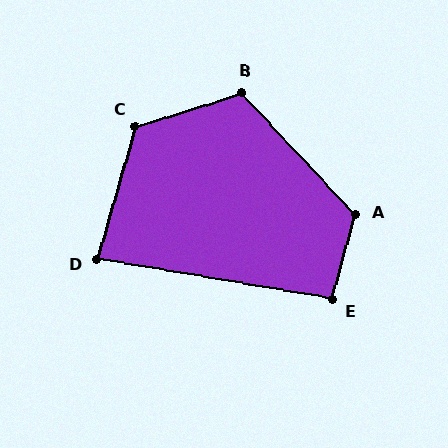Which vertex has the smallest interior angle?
D, at approximately 84 degrees.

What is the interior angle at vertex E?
Approximately 96 degrees (obtuse).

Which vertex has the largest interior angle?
C, at approximately 123 degrees.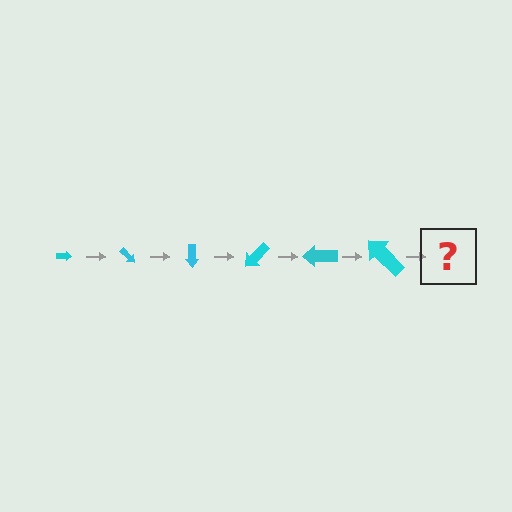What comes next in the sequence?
The next element should be an arrow, larger than the previous one and rotated 270 degrees from the start.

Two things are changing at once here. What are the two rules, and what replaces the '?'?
The two rules are that the arrow grows larger each step and it rotates 45 degrees each step. The '?' should be an arrow, larger than the previous one and rotated 270 degrees from the start.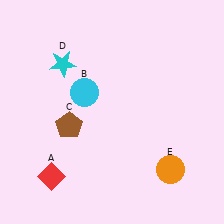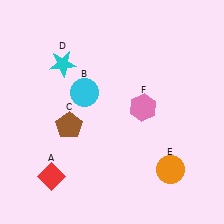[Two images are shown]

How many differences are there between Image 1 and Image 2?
There is 1 difference between the two images.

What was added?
A pink hexagon (F) was added in Image 2.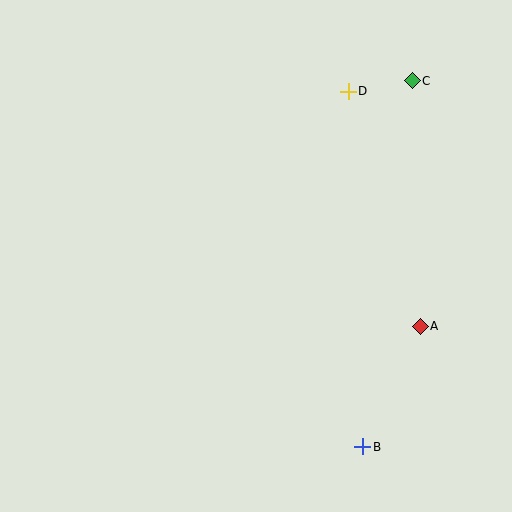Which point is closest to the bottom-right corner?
Point B is closest to the bottom-right corner.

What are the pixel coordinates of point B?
Point B is at (363, 447).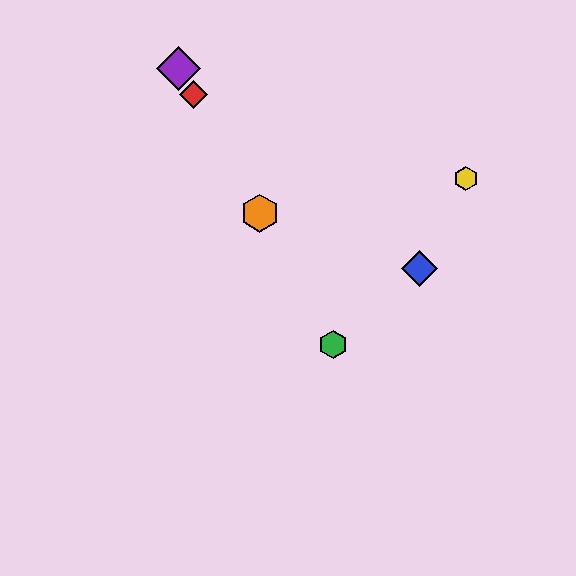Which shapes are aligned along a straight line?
The red diamond, the green hexagon, the purple diamond, the orange hexagon are aligned along a straight line.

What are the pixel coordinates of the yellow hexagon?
The yellow hexagon is at (466, 178).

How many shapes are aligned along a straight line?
4 shapes (the red diamond, the green hexagon, the purple diamond, the orange hexagon) are aligned along a straight line.